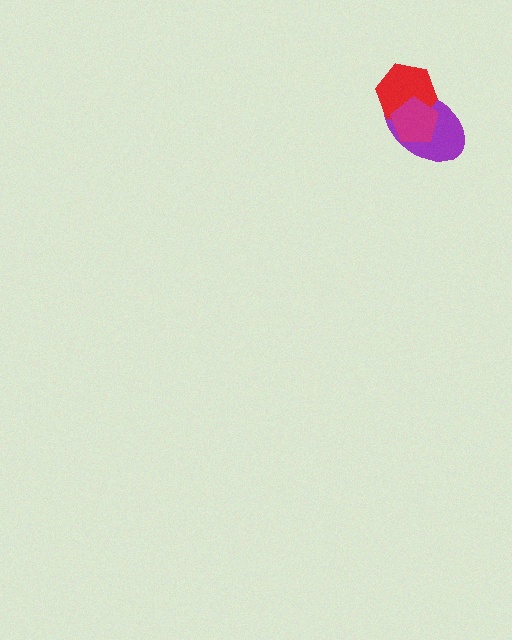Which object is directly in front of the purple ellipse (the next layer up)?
The red hexagon is directly in front of the purple ellipse.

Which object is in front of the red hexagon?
The magenta pentagon is in front of the red hexagon.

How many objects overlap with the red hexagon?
2 objects overlap with the red hexagon.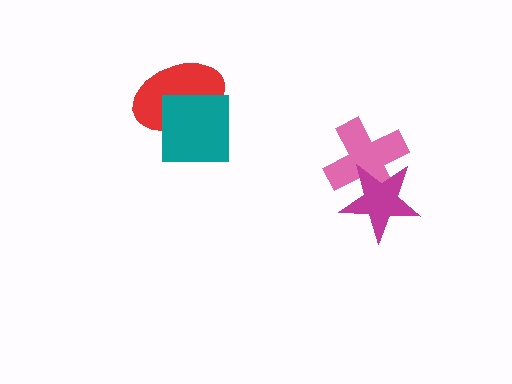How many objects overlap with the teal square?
1 object overlaps with the teal square.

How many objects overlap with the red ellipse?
1 object overlaps with the red ellipse.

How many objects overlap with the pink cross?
1 object overlaps with the pink cross.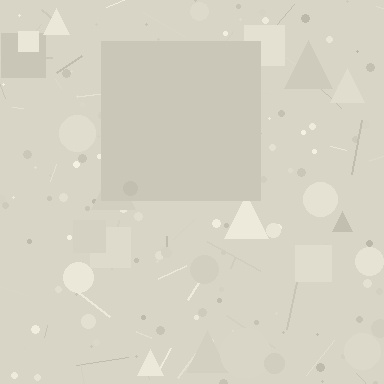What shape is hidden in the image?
A square is hidden in the image.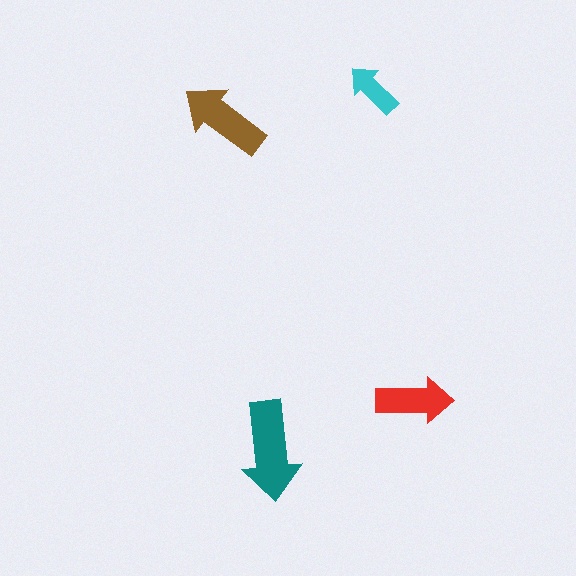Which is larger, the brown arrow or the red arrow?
The brown one.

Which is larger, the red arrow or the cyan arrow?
The red one.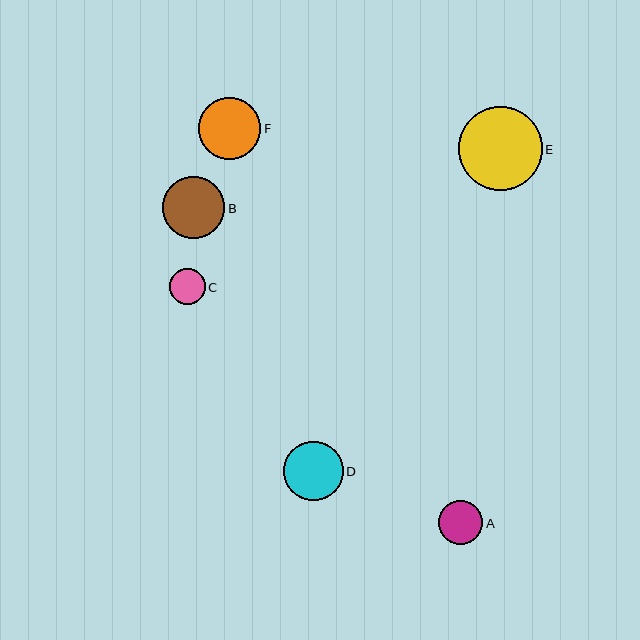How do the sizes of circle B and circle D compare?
Circle B and circle D are approximately the same size.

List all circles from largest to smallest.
From largest to smallest: E, F, B, D, A, C.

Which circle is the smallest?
Circle C is the smallest with a size of approximately 35 pixels.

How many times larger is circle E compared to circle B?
Circle E is approximately 1.4 times the size of circle B.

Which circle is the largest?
Circle E is the largest with a size of approximately 84 pixels.